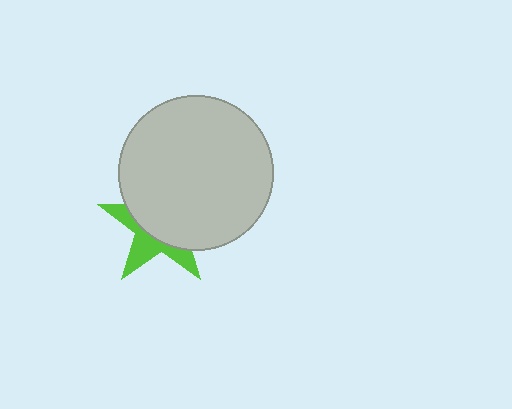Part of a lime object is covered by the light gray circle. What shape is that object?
It is a star.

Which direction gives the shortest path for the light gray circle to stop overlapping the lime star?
Moving toward the upper-right gives the shortest separation.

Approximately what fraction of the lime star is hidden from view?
Roughly 63% of the lime star is hidden behind the light gray circle.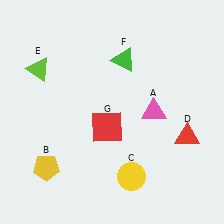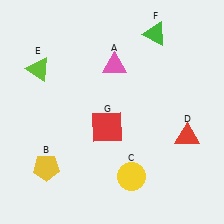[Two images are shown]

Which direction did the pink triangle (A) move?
The pink triangle (A) moved up.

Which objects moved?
The objects that moved are: the pink triangle (A), the green triangle (F).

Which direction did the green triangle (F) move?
The green triangle (F) moved right.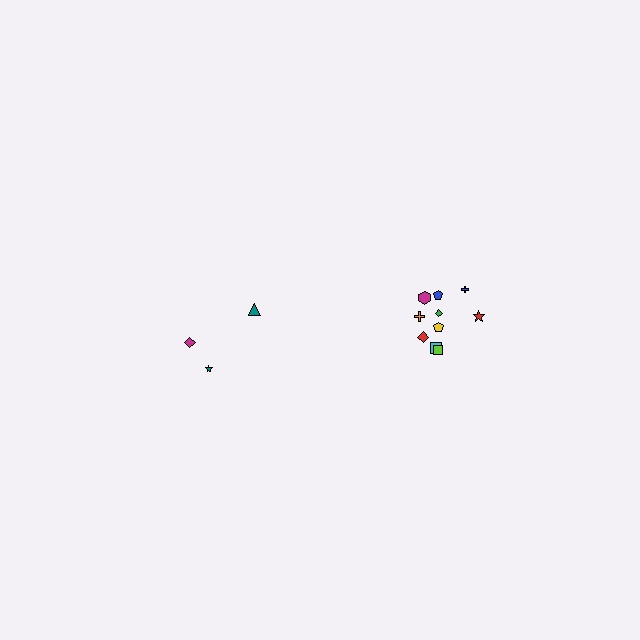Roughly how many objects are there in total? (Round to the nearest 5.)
Roughly 15 objects in total.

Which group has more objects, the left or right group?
The right group.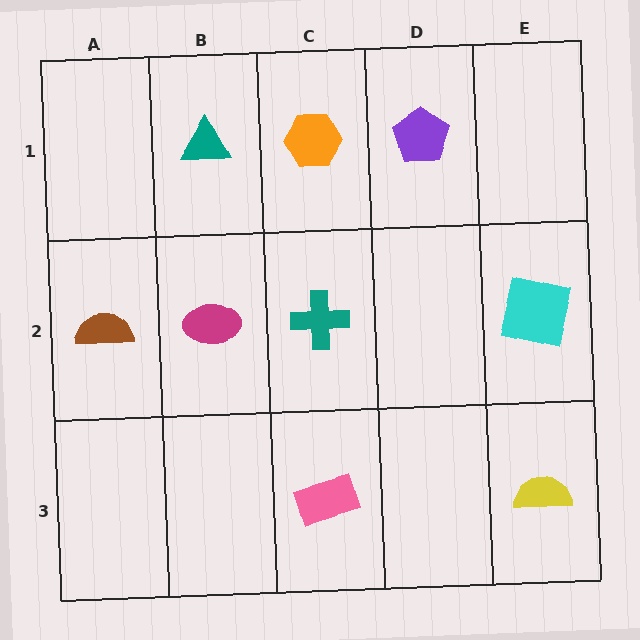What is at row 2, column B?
A magenta ellipse.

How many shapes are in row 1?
3 shapes.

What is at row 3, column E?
A yellow semicircle.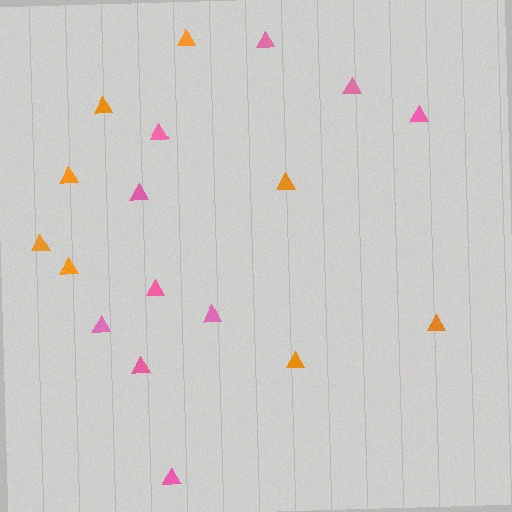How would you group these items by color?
There are 2 groups: one group of orange triangles (8) and one group of pink triangles (10).